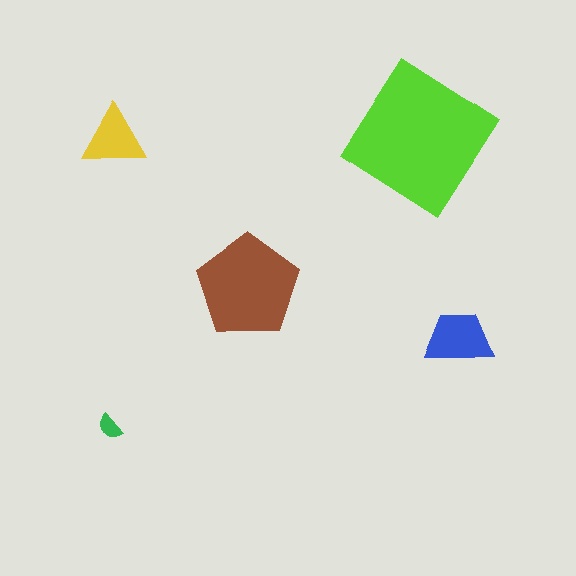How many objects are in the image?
There are 5 objects in the image.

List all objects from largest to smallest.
The lime diamond, the brown pentagon, the blue trapezoid, the yellow triangle, the green semicircle.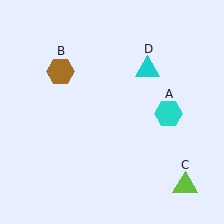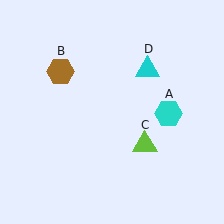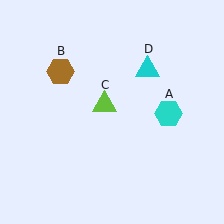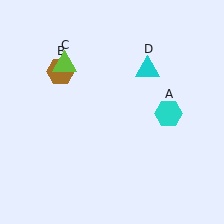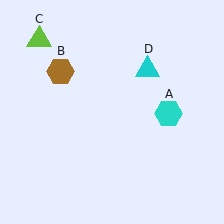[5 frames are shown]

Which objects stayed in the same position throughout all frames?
Cyan hexagon (object A) and brown hexagon (object B) and cyan triangle (object D) remained stationary.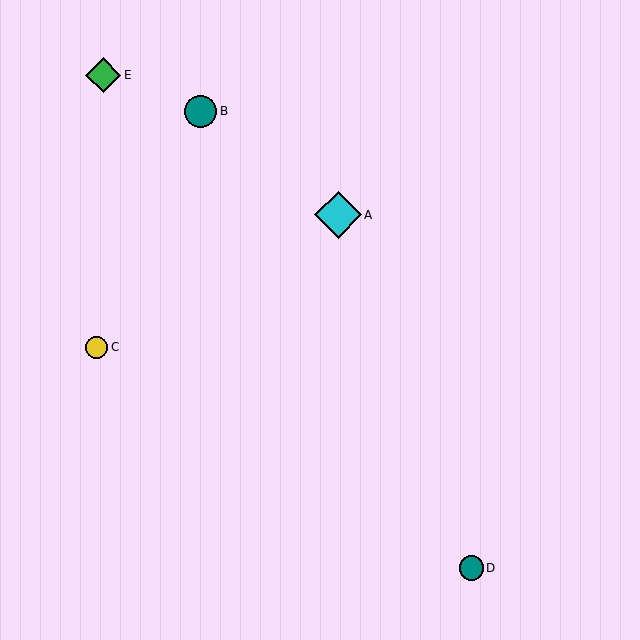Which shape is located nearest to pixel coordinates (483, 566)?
The teal circle (labeled D) at (471, 568) is nearest to that location.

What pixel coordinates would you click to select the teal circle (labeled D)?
Click at (471, 568) to select the teal circle D.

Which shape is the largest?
The cyan diamond (labeled A) is the largest.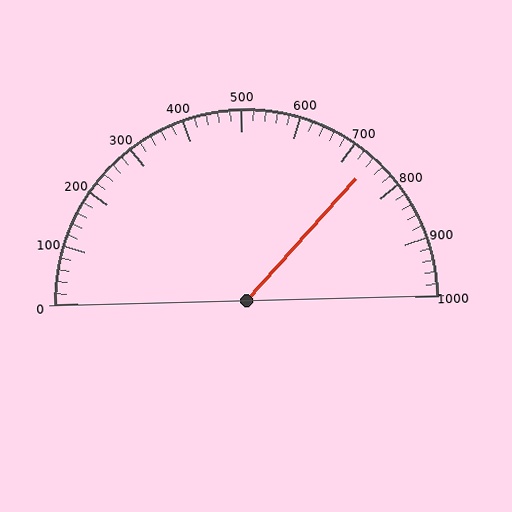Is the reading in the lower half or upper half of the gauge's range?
The reading is in the upper half of the range (0 to 1000).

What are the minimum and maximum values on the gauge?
The gauge ranges from 0 to 1000.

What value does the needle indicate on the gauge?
The needle indicates approximately 740.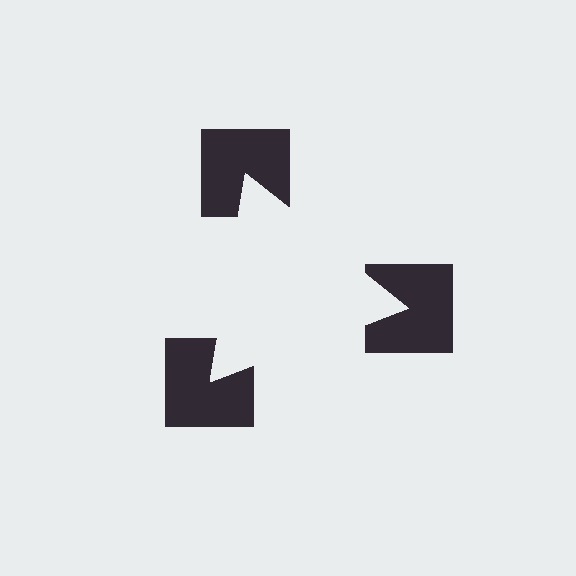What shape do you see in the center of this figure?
An illusory triangle — its edges are inferred from the aligned wedge cuts in the notched squares, not physically drawn.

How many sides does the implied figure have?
3 sides.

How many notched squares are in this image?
There are 3 — one at each vertex of the illusory triangle.